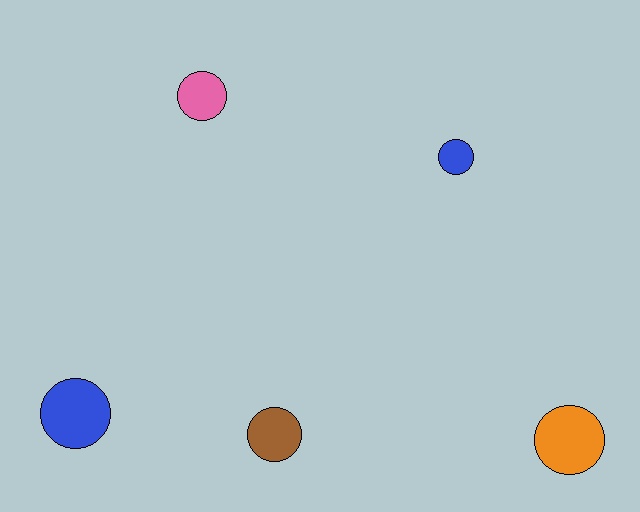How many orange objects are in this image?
There is 1 orange object.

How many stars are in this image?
There are no stars.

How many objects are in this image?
There are 5 objects.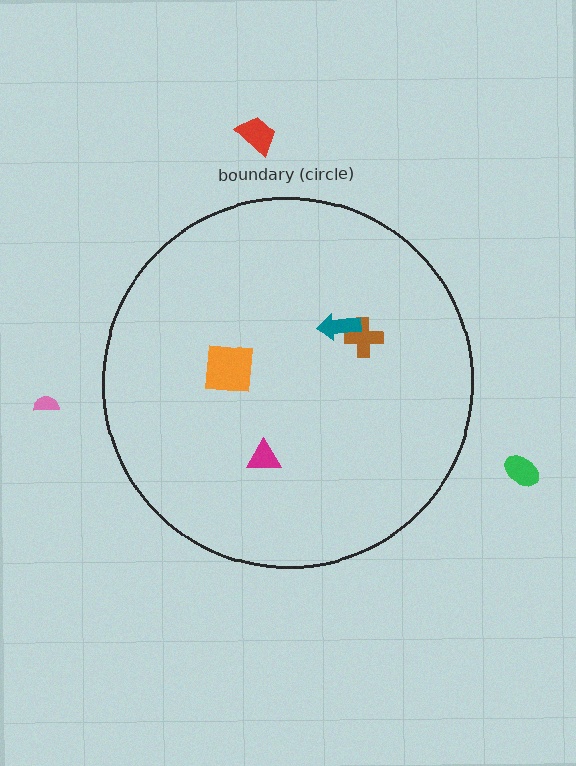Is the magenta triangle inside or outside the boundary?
Inside.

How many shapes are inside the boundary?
4 inside, 3 outside.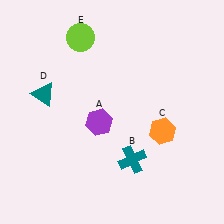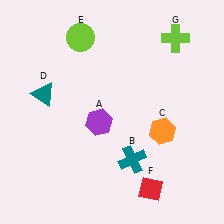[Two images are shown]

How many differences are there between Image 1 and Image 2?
There are 2 differences between the two images.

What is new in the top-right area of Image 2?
A lime cross (G) was added in the top-right area of Image 2.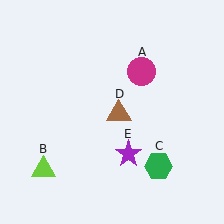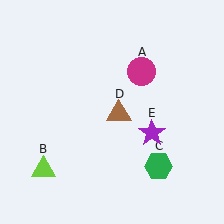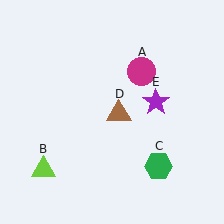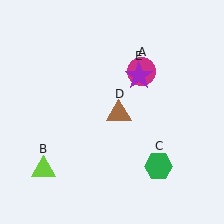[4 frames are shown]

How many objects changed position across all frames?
1 object changed position: purple star (object E).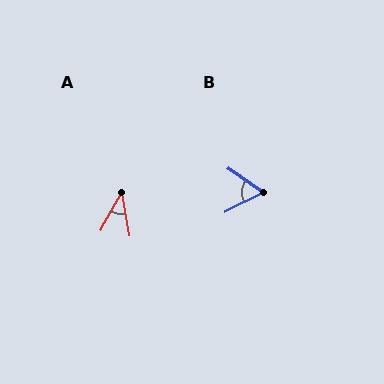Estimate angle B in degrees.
Approximately 61 degrees.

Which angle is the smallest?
A, at approximately 39 degrees.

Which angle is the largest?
B, at approximately 61 degrees.